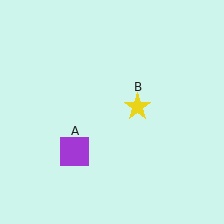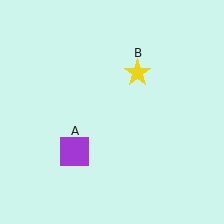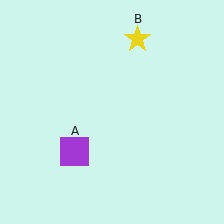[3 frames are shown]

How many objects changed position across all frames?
1 object changed position: yellow star (object B).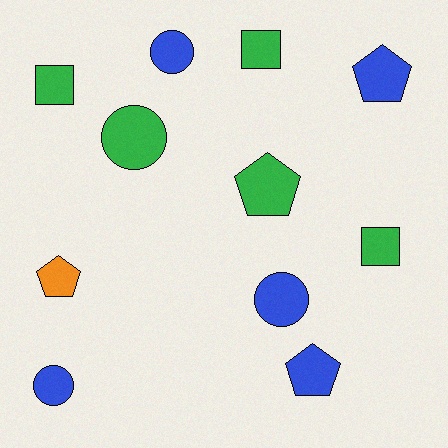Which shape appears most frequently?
Circle, with 4 objects.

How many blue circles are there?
There are 3 blue circles.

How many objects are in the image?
There are 11 objects.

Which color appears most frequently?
Blue, with 5 objects.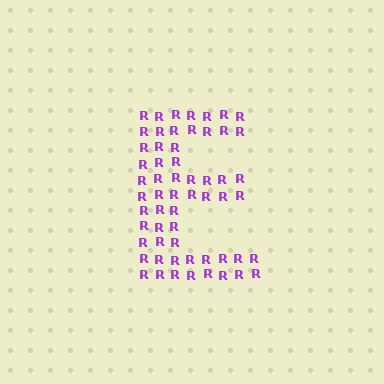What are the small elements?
The small elements are letter R's.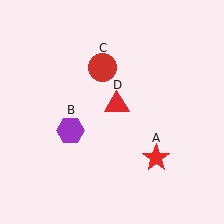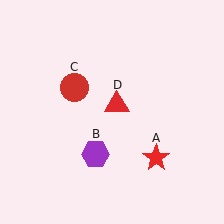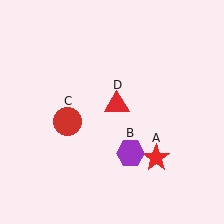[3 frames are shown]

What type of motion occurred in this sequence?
The purple hexagon (object B), red circle (object C) rotated counterclockwise around the center of the scene.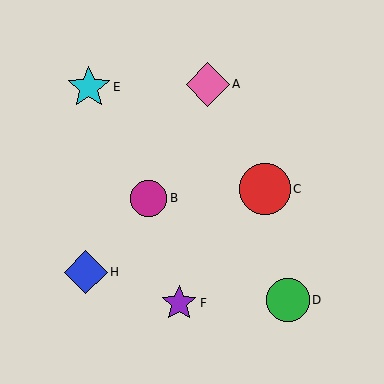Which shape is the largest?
The red circle (labeled C) is the largest.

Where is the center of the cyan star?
The center of the cyan star is at (89, 87).